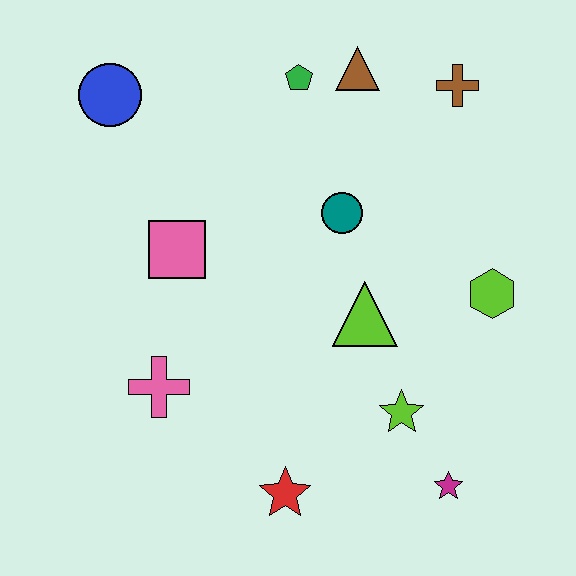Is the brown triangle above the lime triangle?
Yes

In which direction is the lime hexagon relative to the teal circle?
The lime hexagon is to the right of the teal circle.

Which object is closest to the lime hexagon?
The lime triangle is closest to the lime hexagon.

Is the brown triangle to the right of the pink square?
Yes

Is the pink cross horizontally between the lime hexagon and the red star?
No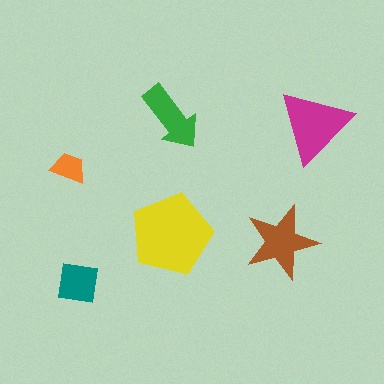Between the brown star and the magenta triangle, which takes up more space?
The magenta triangle.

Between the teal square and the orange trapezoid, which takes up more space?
The teal square.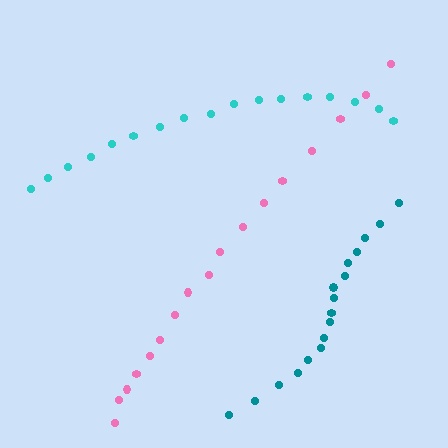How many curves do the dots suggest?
There are 3 distinct paths.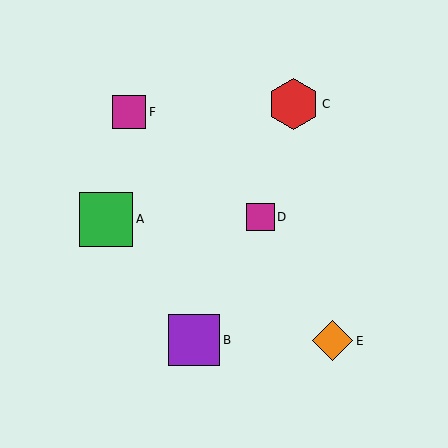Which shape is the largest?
The green square (labeled A) is the largest.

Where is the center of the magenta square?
The center of the magenta square is at (261, 217).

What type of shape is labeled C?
Shape C is a red hexagon.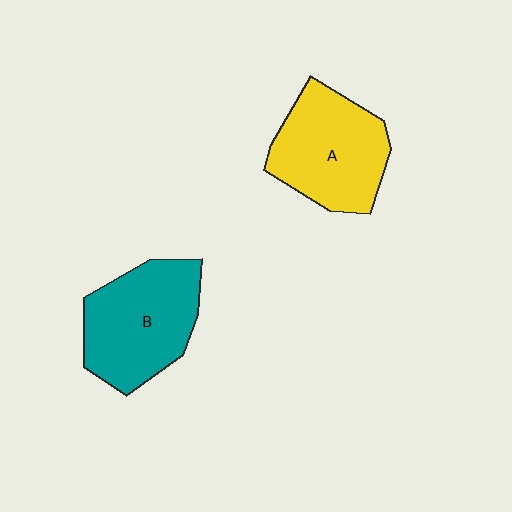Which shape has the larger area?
Shape B (teal).